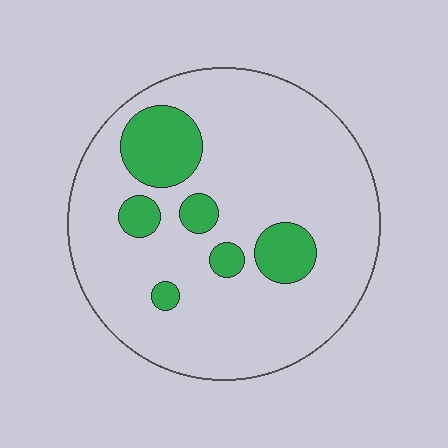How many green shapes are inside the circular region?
6.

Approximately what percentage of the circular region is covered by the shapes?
Approximately 15%.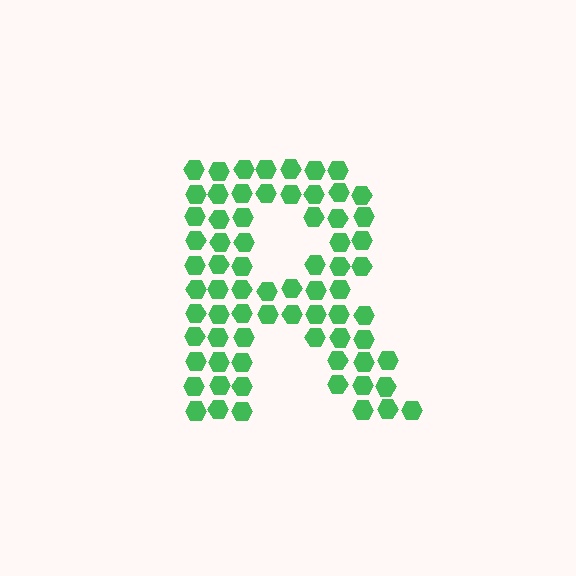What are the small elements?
The small elements are hexagons.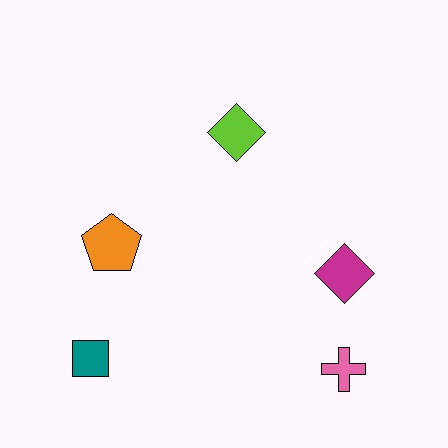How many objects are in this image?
There are 5 objects.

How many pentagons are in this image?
There is 1 pentagon.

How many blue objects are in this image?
There are no blue objects.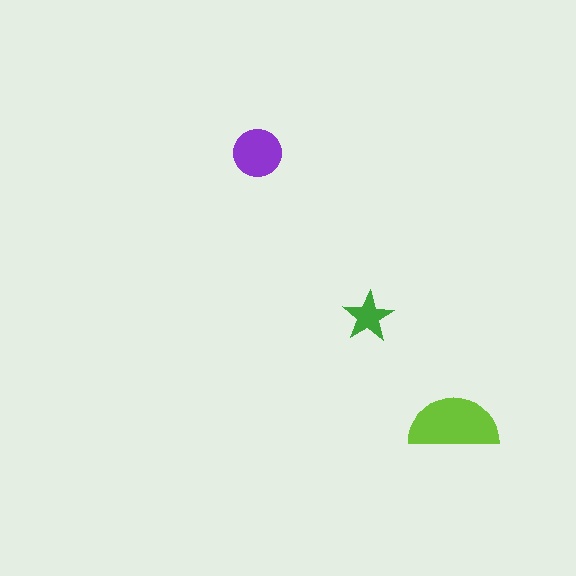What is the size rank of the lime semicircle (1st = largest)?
1st.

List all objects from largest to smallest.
The lime semicircle, the purple circle, the green star.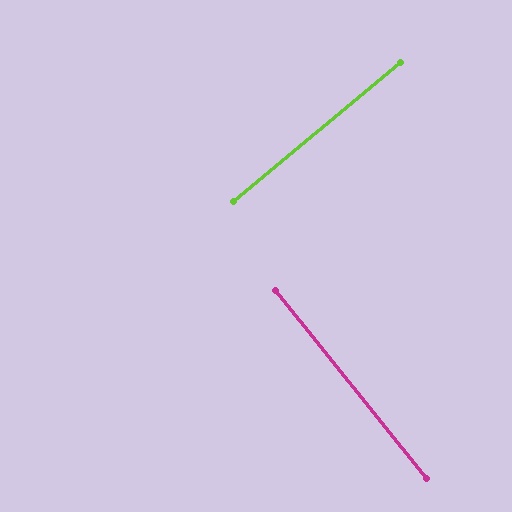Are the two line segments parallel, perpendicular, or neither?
Perpendicular — they meet at approximately 89°.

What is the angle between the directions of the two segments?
Approximately 89 degrees.